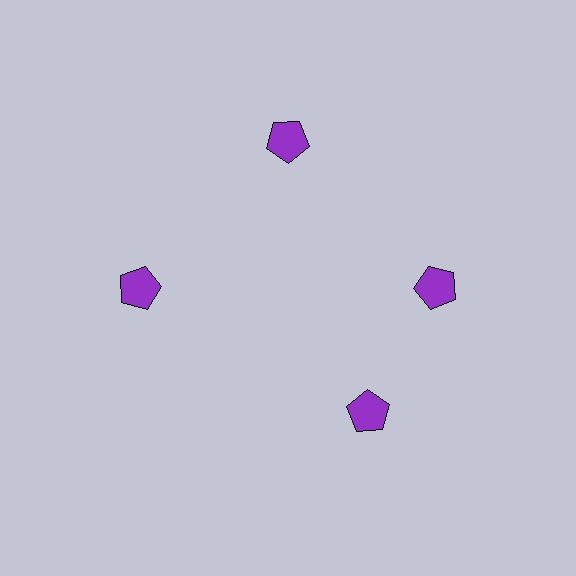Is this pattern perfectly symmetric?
No. The 4 purple pentagons are arranged in a ring, but one element near the 6 o'clock position is rotated out of alignment along the ring, breaking the 4-fold rotational symmetry.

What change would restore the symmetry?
The symmetry would be restored by rotating it back into even spacing with its neighbors so that all 4 pentagons sit at equal angles and equal distance from the center.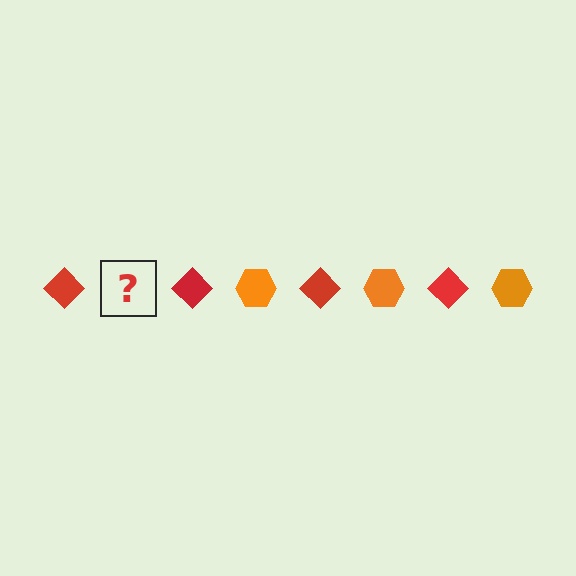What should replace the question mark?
The question mark should be replaced with an orange hexagon.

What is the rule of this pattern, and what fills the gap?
The rule is that the pattern alternates between red diamond and orange hexagon. The gap should be filled with an orange hexagon.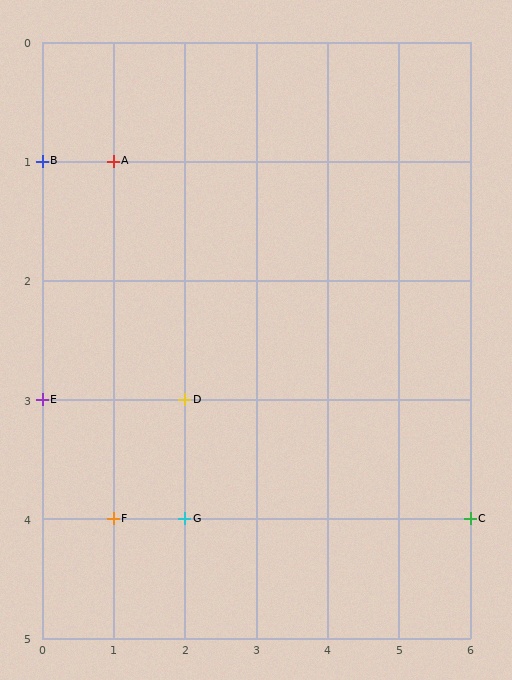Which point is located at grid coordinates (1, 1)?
Point A is at (1, 1).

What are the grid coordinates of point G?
Point G is at grid coordinates (2, 4).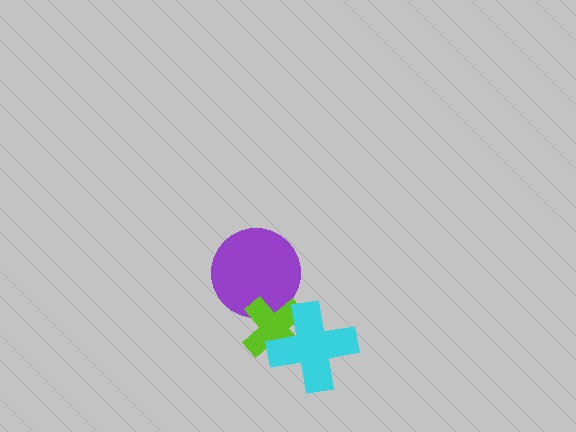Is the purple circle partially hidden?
Yes, it is partially covered by another shape.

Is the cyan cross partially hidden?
No, no other shape covers it.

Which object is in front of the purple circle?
The lime cross is in front of the purple circle.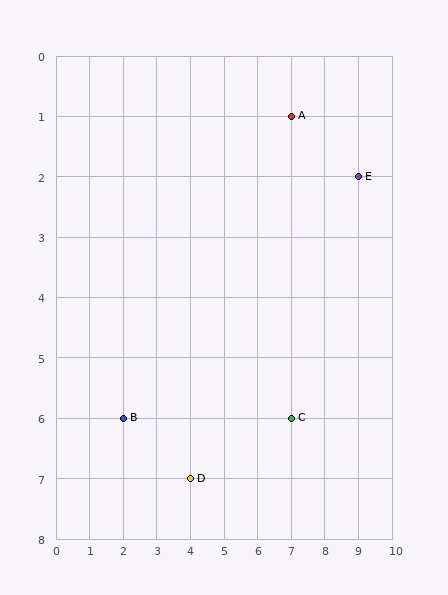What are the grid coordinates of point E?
Point E is at grid coordinates (9, 2).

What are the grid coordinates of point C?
Point C is at grid coordinates (7, 6).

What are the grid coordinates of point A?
Point A is at grid coordinates (7, 1).